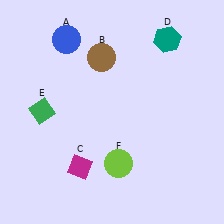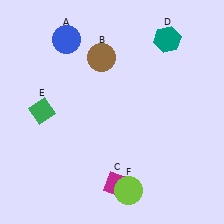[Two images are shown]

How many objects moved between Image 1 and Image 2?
2 objects moved between the two images.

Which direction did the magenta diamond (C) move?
The magenta diamond (C) moved right.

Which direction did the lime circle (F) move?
The lime circle (F) moved down.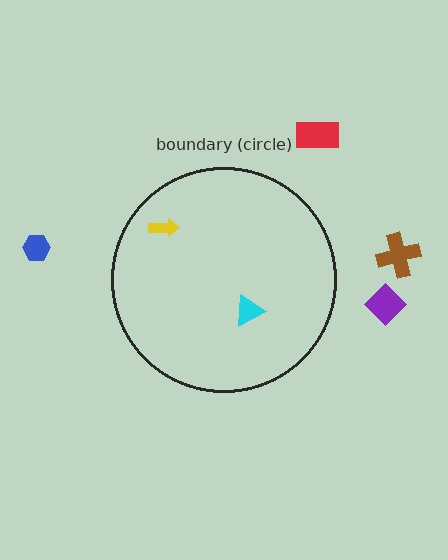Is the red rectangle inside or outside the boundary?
Outside.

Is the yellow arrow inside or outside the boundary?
Inside.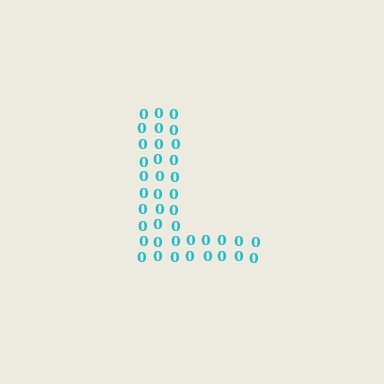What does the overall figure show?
The overall figure shows the letter L.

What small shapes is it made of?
It is made of small digit 0's.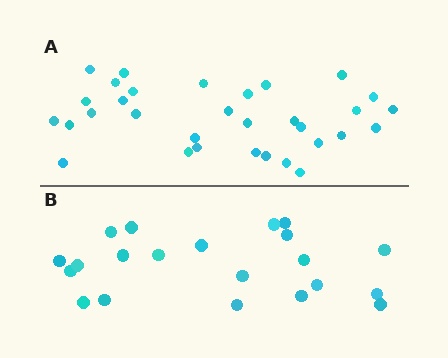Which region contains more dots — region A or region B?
Region A (the top region) has more dots.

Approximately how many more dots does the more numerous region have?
Region A has roughly 12 or so more dots than region B.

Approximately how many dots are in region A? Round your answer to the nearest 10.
About 30 dots. (The exact count is 32, which rounds to 30.)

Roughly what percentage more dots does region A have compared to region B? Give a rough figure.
About 50% more.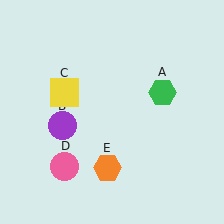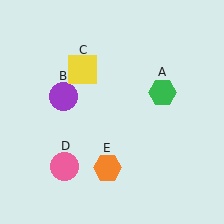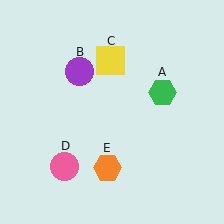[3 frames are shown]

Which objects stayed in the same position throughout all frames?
Green hexagon (object A) and pink circle (object D) and orange hexagon (object E) remained stationary.